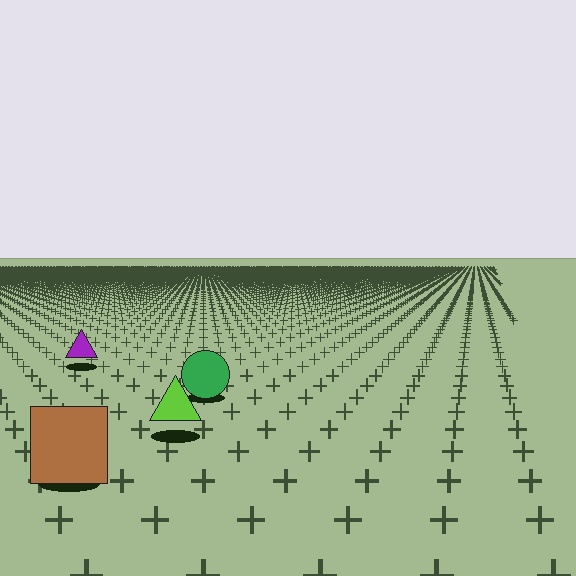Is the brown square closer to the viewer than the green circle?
Yes. The brown square is closer — you can tell from the texture gradient: the ground texture is coarser near it.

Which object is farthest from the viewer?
The purple triangle is farthest from the viewer. It appears smaller and the ground texture around it is denser.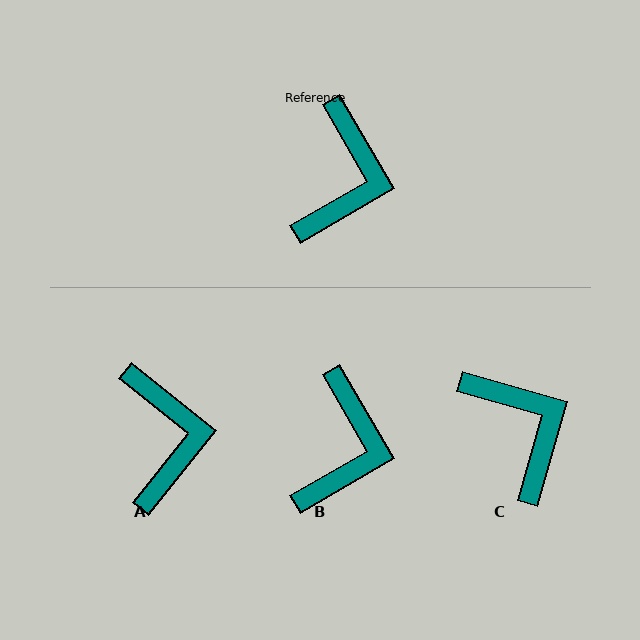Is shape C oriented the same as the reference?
No, it is off by about 44 degrees.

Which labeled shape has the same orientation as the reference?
B.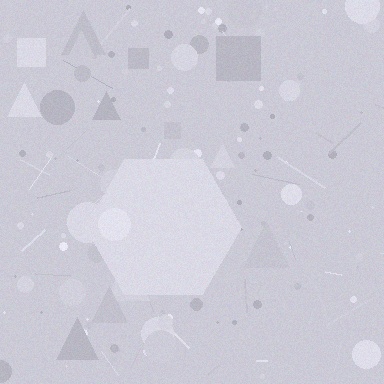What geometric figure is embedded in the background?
A hexagon is embedded in the background.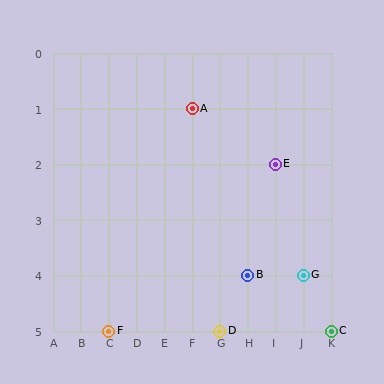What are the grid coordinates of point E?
Point E is at grid coordinates (I, 2).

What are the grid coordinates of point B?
Point B is at grid coordinates (H, 4).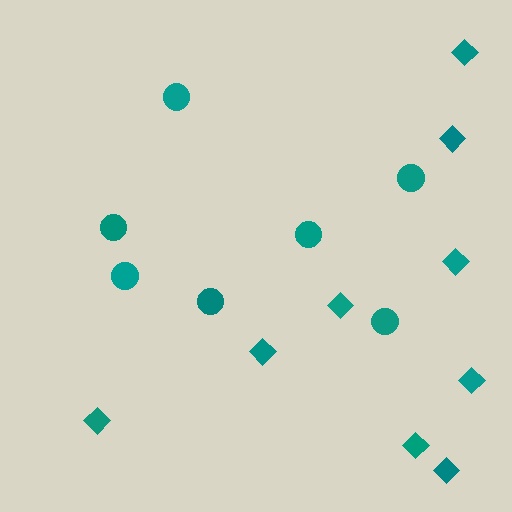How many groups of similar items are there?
There are 2 groups: one group of diamonds (9) and one group of circles (7).